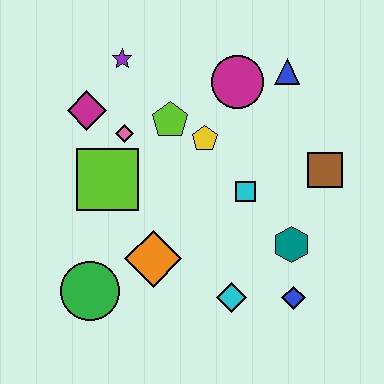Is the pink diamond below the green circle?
No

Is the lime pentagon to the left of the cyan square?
Yes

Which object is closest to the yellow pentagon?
The lime pentagon is closest to the yellow pentagon.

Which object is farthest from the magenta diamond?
The blue diamond is farthest from the magenta diamond.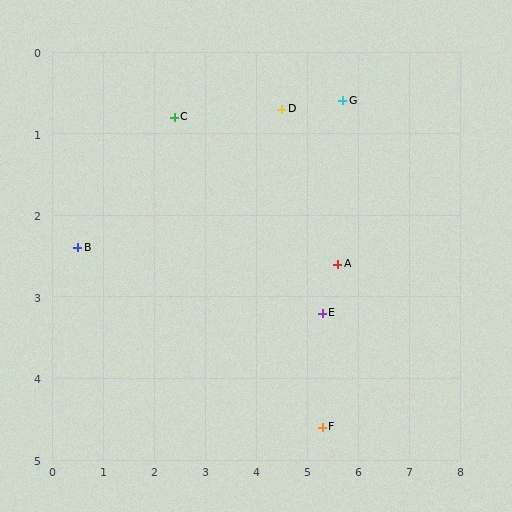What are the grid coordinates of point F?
Point F is at approximately (5.3, 4.6).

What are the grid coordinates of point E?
Point E is at approximately (5.3, 3.2).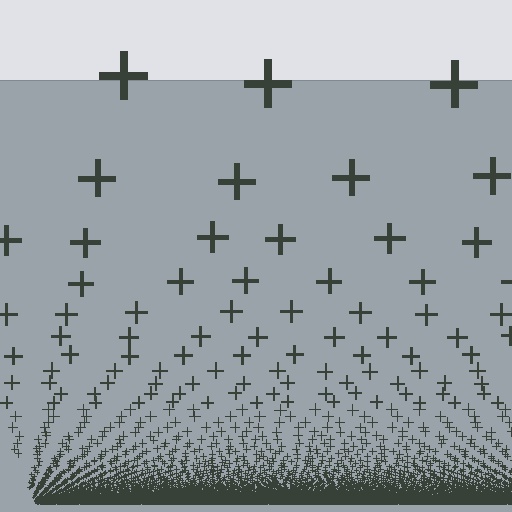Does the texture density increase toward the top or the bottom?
Density increases toward the bottom.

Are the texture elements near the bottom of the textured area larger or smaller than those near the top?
Smaller. The gradient is inverted — elements near the bottom are smaller and denser.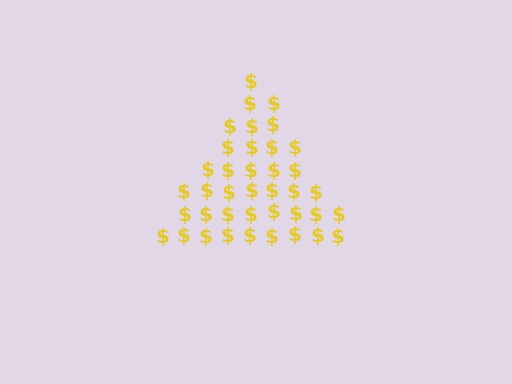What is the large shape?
The large shape is a triangle.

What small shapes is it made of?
It is made of small dollar signs.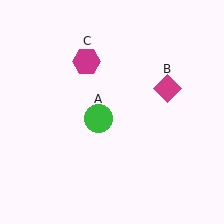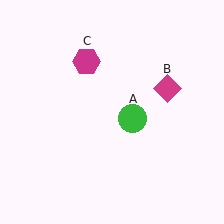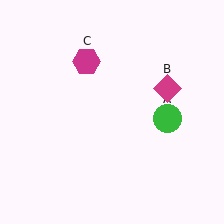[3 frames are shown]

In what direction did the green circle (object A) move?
The green circle (object A) moved right.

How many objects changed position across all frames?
1 object changed position: green circle (object A).